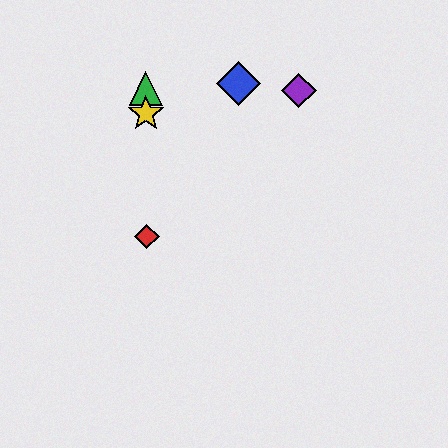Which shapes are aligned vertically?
The red diamond, the green triangle, the yellow star are aligned vertically.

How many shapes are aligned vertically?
3 shapes (the red diamond, the green triangle, the yellow star) are aligned vertically.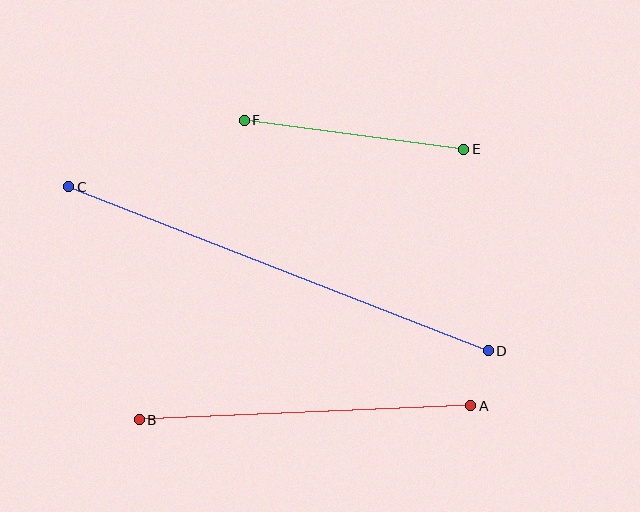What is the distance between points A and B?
The distance is approximately 332 pixels.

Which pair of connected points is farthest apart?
Points C and D are farthest apart.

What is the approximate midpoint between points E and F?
The midpoint is at approximately (354, 135) pixels.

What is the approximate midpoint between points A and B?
The midpoint is at approximately (305, 413) pixels.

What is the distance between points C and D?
The distance is approximately 451 pixels.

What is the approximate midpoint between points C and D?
The midpoint is at approximately (279, 269) pixels.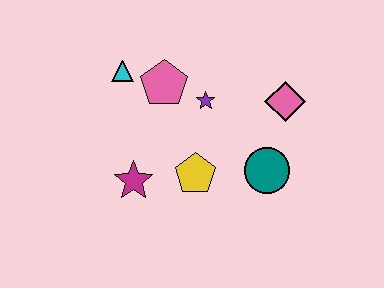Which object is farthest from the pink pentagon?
The teal circle is farthest from the pink pentagon.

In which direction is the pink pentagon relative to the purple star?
The pink pentagon is to the left of the purple star.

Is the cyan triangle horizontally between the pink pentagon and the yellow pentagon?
No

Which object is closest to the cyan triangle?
The pink pentagon is closest to the cyan triangle.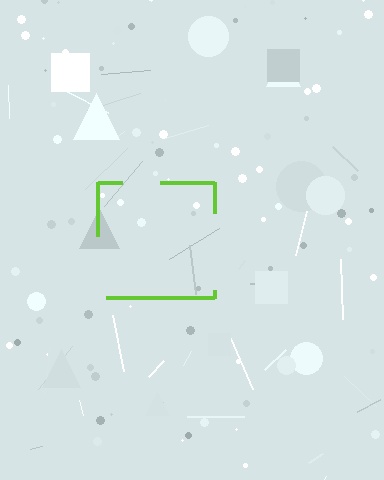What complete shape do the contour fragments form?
The contour fragments form a square.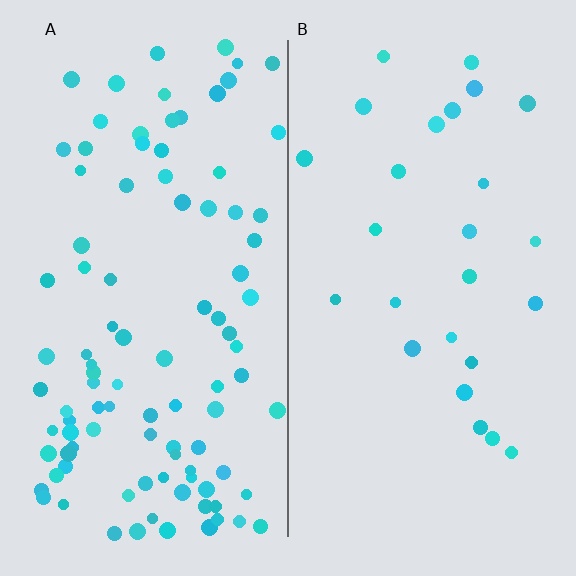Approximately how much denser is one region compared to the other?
Approximately 3.8× — region A over region B.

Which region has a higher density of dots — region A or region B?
A (the left).